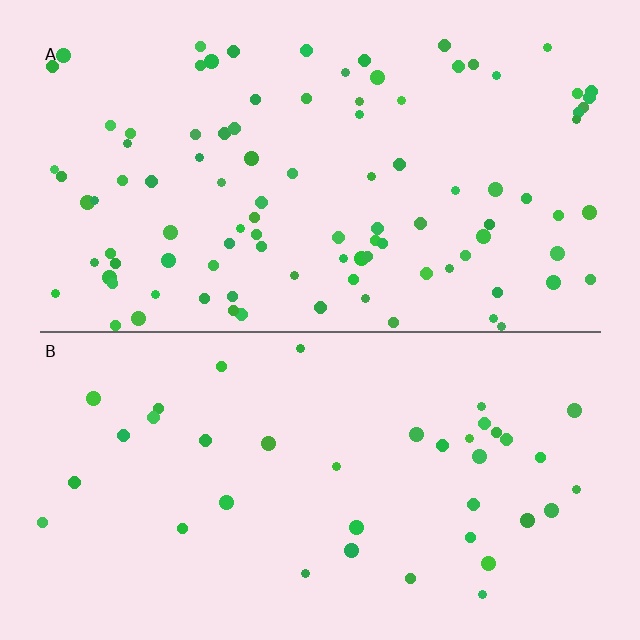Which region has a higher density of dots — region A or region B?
A (the top).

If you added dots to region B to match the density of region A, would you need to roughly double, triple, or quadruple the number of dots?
Approximately triple.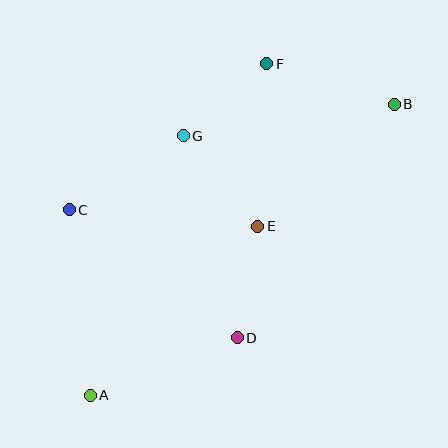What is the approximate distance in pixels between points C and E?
The distance between C and E is approximately 189 pixels.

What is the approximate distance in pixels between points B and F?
The distance between B and F is approximately 134 pixels.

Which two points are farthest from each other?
Points A and B are farthest from each other.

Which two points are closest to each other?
Points F and G are closest to each other.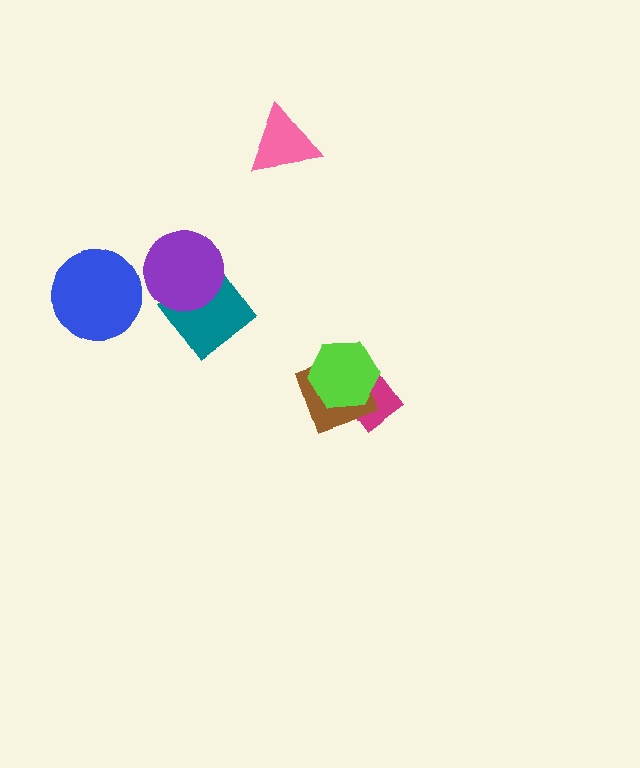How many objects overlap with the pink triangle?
0 objects overlap with the pink triangle.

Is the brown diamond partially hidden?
Yes, it is partially covered by another shape.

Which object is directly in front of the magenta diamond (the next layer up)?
The brown diamond is directly in front of the magenta diamond.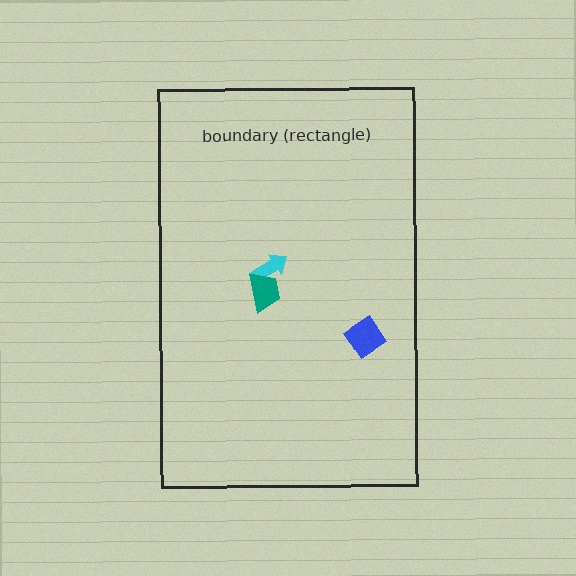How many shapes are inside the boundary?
3 inside, 0 outside.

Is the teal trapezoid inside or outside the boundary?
Inside.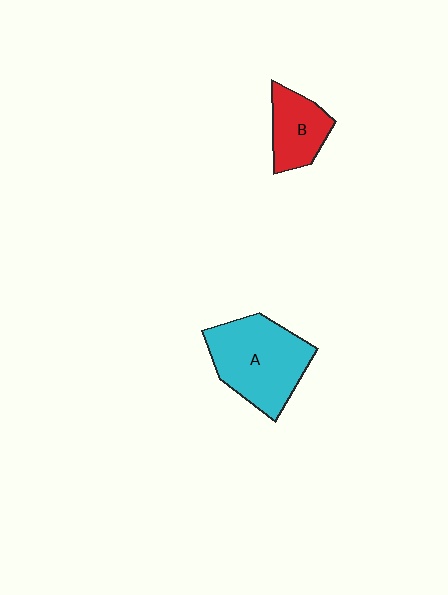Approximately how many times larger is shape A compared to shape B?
Approximately 1.9 times.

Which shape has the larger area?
Shape A (cyan).